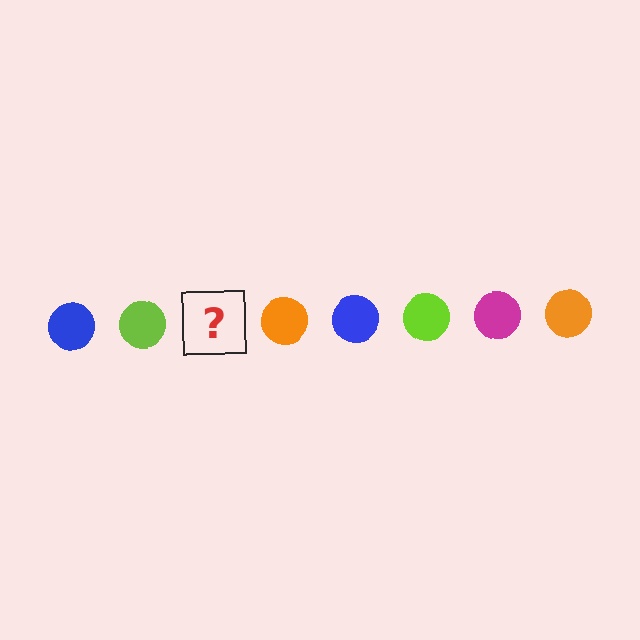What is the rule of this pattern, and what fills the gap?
The rule is that the pattern cycles through blue, lime, magenta, orange circles. The gap should be filled with a magenta circle.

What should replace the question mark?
The question mark should be replaced with a magenta circle.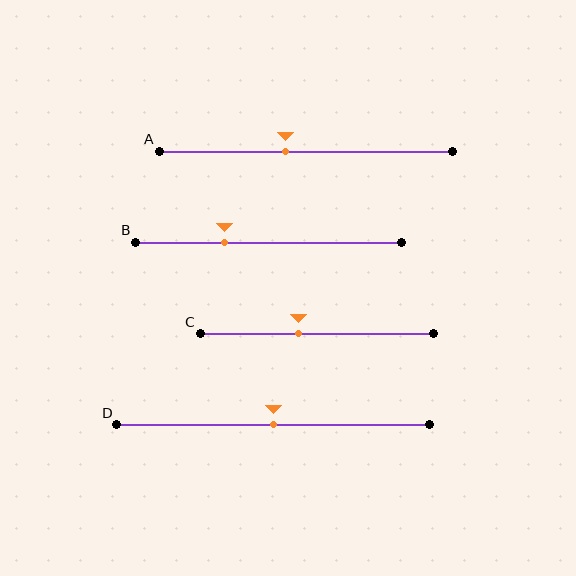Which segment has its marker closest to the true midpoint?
Segment D has its marker closest to the true midpoint.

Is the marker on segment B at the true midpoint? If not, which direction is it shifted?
No, the marker on segment B is shifted to the left by about 17% of the segment length.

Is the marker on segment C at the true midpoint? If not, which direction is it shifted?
No, the marker on segment C is shifted to the left by about 8% of the segment length.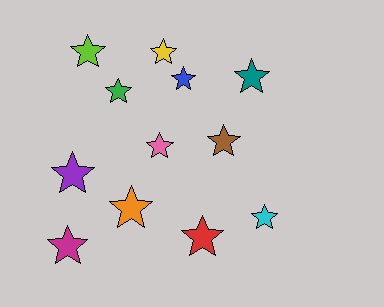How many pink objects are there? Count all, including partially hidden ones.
There is 1 pink object.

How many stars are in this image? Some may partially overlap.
There are 12 stars.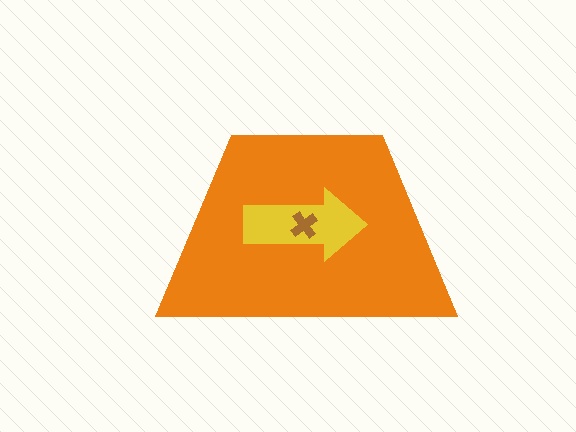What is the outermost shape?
The orange trapezoid.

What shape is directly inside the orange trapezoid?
The yellow arrow.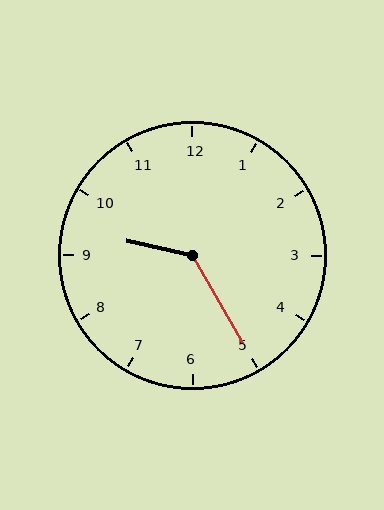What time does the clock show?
9:25.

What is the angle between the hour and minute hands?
Approximately 132 degrees.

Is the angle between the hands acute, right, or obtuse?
It is obtuse.